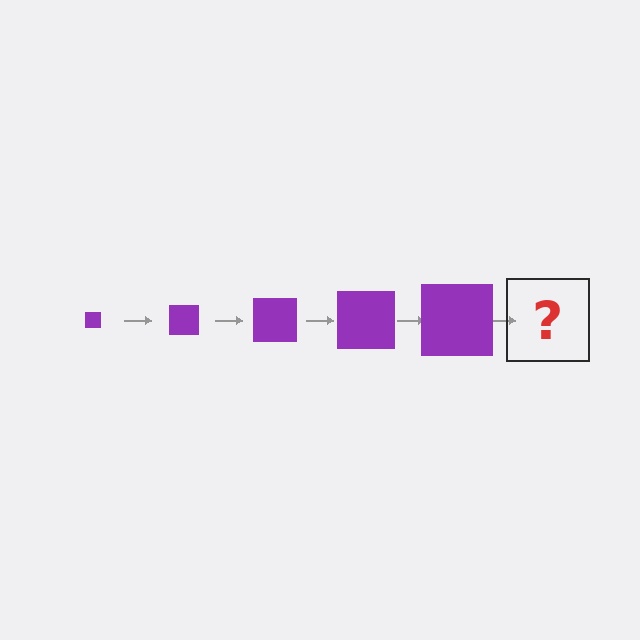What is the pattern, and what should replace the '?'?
The pattern is that the square gets progressively larger each step. The '?' should be a purple square, larger than the previous one.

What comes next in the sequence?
The next element should be a purple square, larger than the previous one.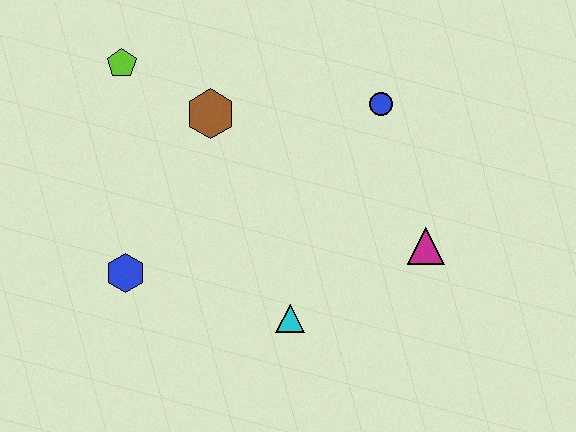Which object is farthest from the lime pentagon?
The magenta triangle is farthest from the lime pentagon.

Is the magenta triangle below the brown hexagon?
Yes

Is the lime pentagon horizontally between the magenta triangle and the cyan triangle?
No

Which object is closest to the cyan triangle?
The magenta triangle is closest to the cyan triangle.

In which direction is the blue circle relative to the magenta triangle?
The blue circle is above the magenta triangle.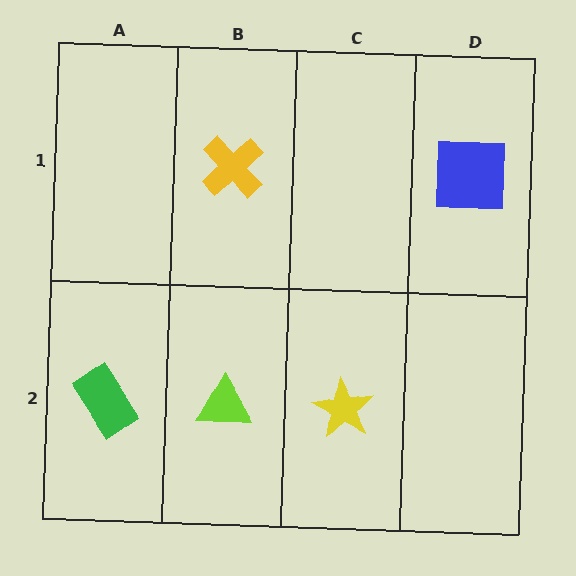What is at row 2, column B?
A lime triangle.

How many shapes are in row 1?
2 shapes.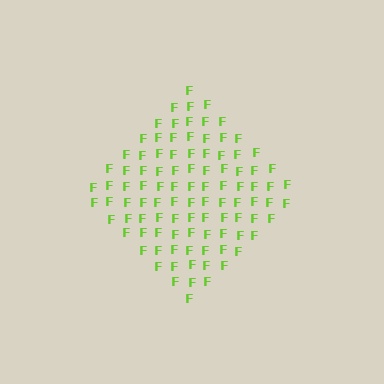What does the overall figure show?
The overall figure shows a diamond.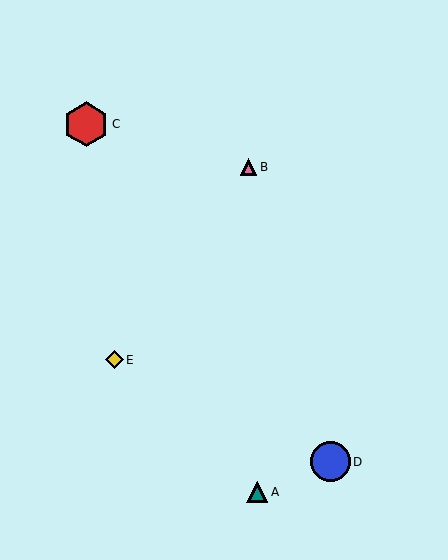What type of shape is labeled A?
Shape A is a teal triangle.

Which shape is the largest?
The red hexagon (labeled C) is the largest.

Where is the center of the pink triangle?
The center of the pink triangle is at (248, 167).